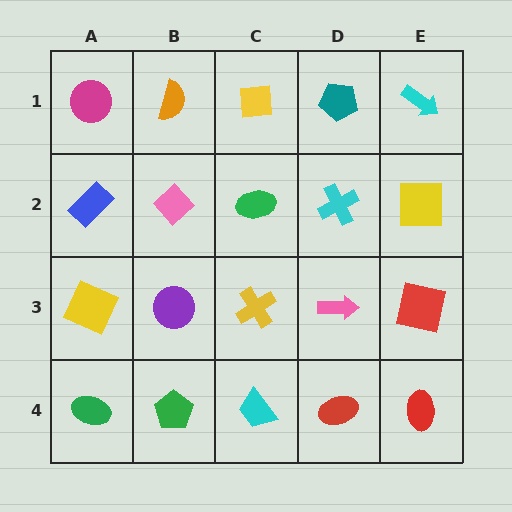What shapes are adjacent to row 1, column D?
A cyan cross (row 2, column D), a yellow square (row 1, column C), a cyan arrow (row 1, column E).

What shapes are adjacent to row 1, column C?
A green ellipse (row 2, column C), an orange semicircle (row 1, column B), a teal pentagon (row 1, column D).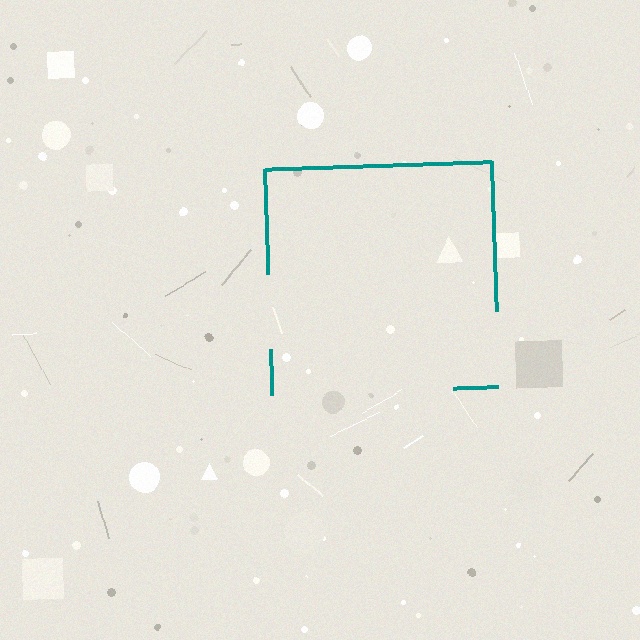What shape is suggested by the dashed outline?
The dashed outline suggests a square.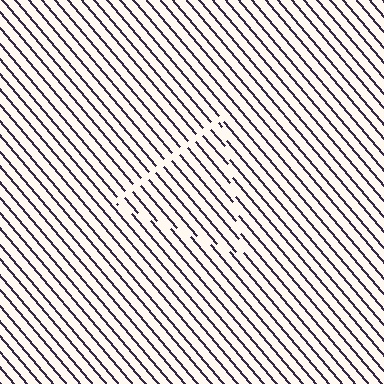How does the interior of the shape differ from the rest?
The interior of the shape contains the same grating, shifted by half a period — the contour is defined by the phase discontinuity where line-ends from the inner and outer gratings abut.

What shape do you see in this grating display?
An illusory triangle. The interior of the shape contains the same grating, shifted by half a period — the contour is defined by the phase discontinuity where line-ends from the inner and outer gratings abut.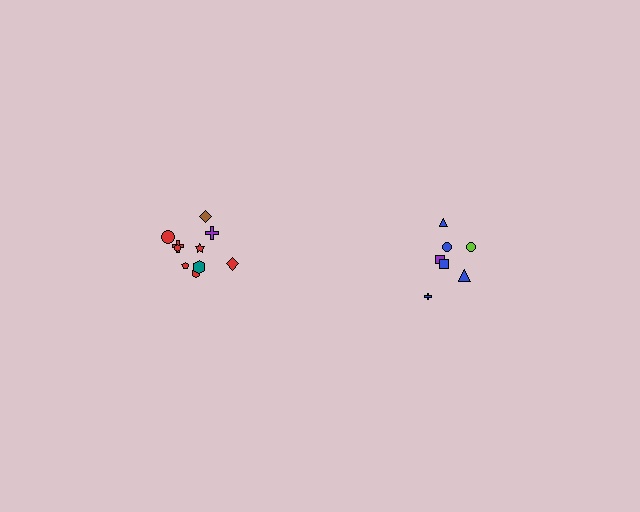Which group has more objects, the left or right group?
The left group.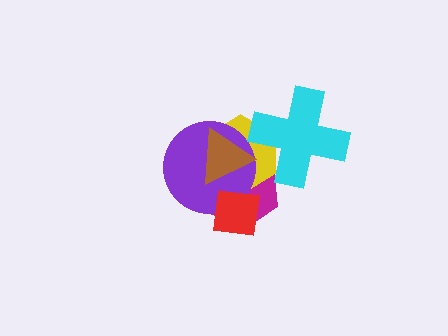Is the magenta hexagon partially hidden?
Yes, it is partially covered by another shape.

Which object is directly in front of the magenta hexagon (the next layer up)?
The yellow hexagon is directly in front of the magenta hexagon.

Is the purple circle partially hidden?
Yes, it is partially covered by another shape.